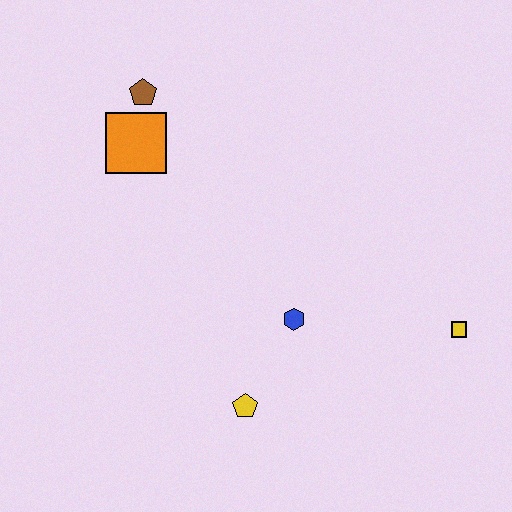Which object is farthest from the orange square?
The yellow square is farthest from the orange square.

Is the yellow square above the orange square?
No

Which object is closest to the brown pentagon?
The orange square is closest to the brown pentagon.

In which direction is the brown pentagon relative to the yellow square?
The brown pentagon is to the left of the yellow square.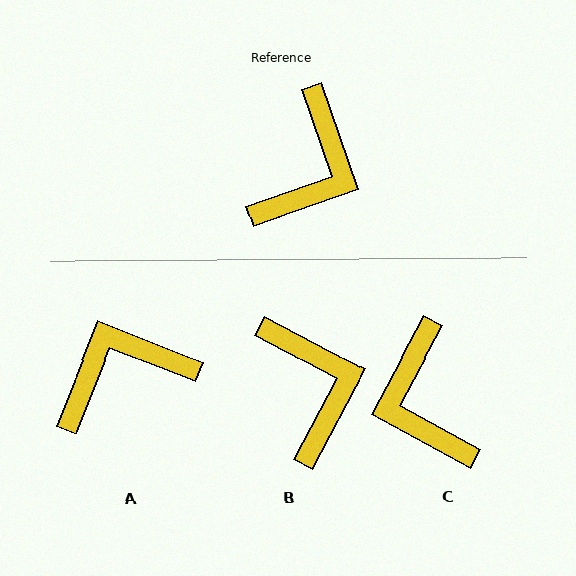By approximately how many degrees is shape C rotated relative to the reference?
Approximately 138 degrees clockwise.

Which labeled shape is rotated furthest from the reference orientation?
A, about 139 degrees away.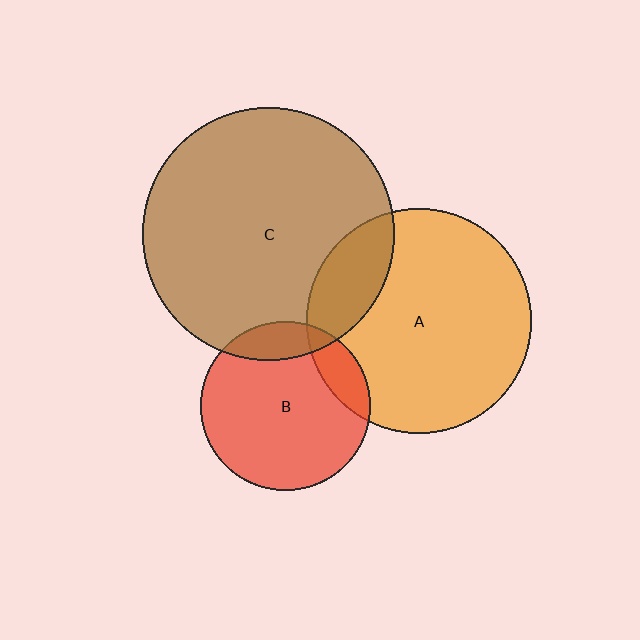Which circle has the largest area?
Circle C (brown).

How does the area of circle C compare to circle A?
Approximately 1.3 times.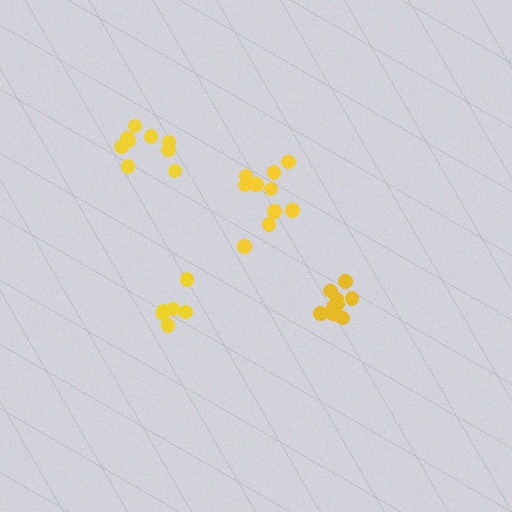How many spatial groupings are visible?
There are 4 spatial groupings.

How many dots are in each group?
Group 1: 10 dots, Group 2: 6 dots, Group 3: 10 dots, Group 4: 9 dots (35 total).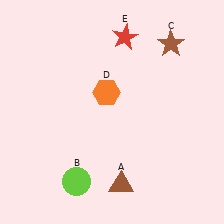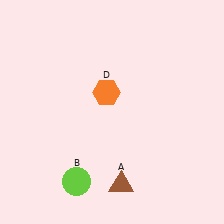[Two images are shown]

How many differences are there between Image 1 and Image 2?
There are 2 differences between the two images.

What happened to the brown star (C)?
The brown star (C) was removed in Image 2. It was in the top-right area of Image 1.